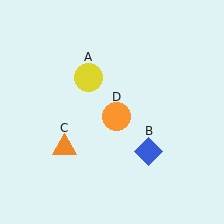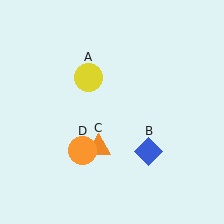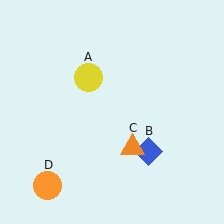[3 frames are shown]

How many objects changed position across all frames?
2 objects changed position: orange triangle (object C), orange circle (object D).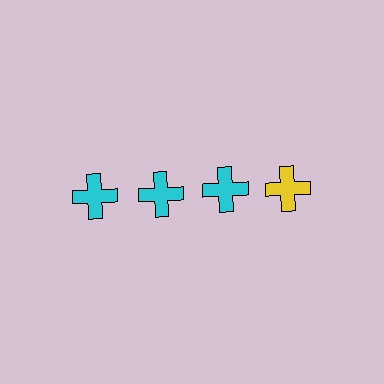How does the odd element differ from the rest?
It has a different color: yellow instead of cyan.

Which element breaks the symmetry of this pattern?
The yellow cross in the top row, second from right column breaks the symmetry. All other shapes are cyan crosses.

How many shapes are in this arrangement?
There are 4 shapes arranged in a grid pattern.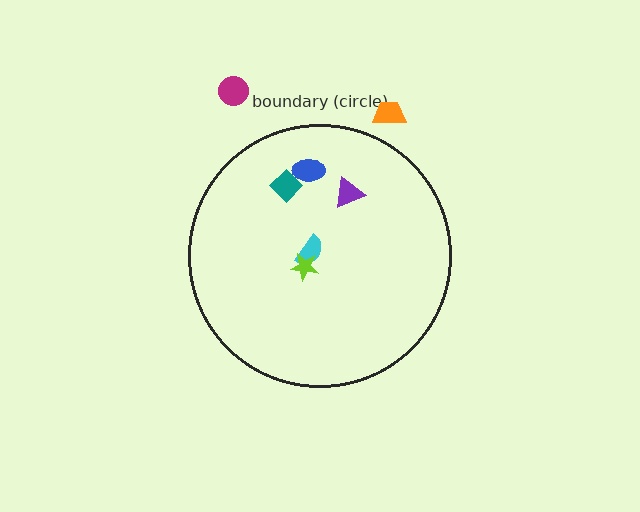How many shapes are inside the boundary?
5 inside, 2 outside.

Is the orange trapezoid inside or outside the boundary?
Outside.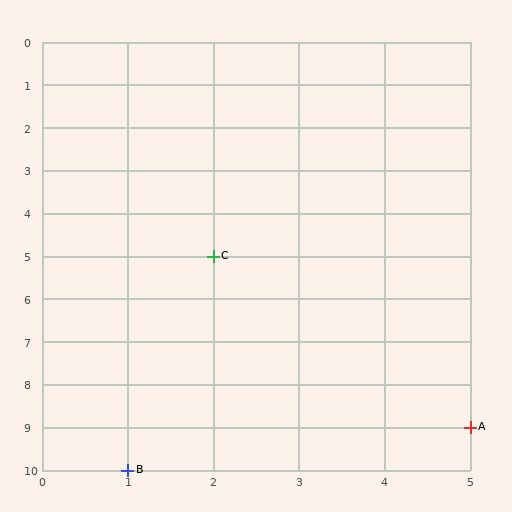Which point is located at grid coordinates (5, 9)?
Point A is at (5, 9).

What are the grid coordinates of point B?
Point B is at grid coordinates (1, 10).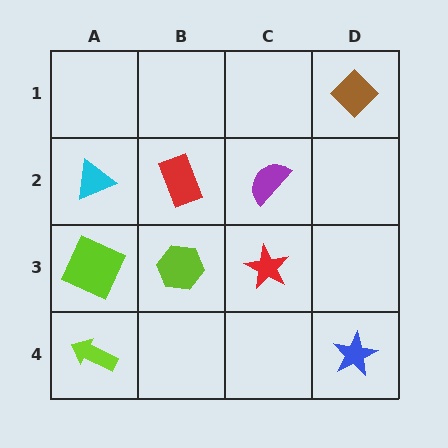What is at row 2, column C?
A purple semicircle.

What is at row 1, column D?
A brown diamond.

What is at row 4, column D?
A blue star.